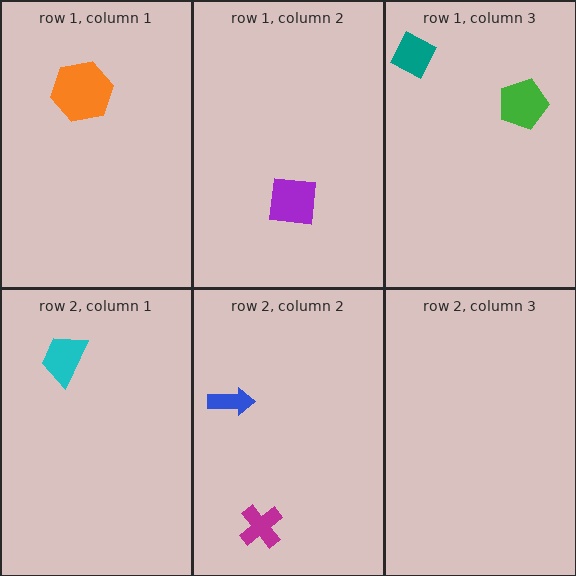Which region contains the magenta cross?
The row 2, column 2 region.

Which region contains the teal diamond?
The row 1, column 3 region.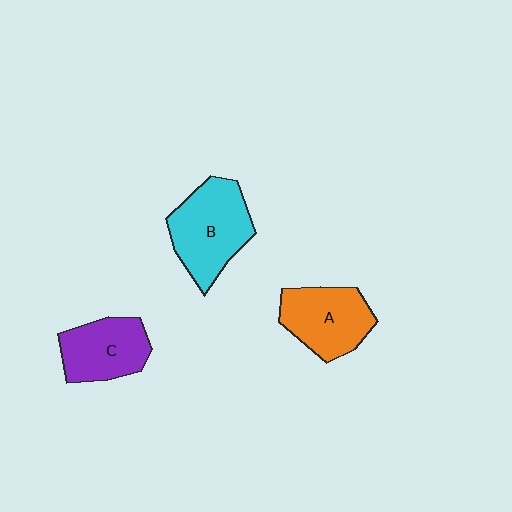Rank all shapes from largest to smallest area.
From largest to smallest: B (cyan), A (orange), C (purple).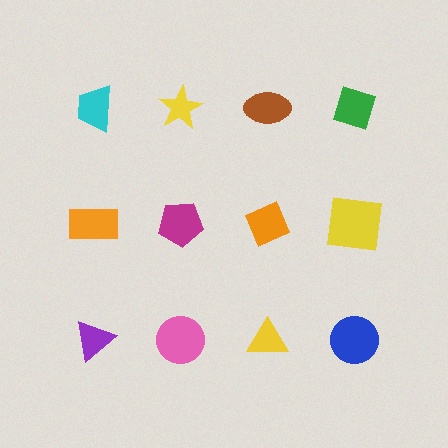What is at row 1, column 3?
A brown ellipse.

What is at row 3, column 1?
A purple triangle.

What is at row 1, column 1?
A cyan trapezoid.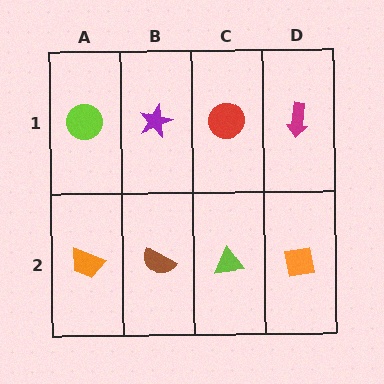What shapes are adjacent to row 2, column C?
A red circle (row 1, column C), a brown semicircle (row 2, column B), an orange square (row 2, column D).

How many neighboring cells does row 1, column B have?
3.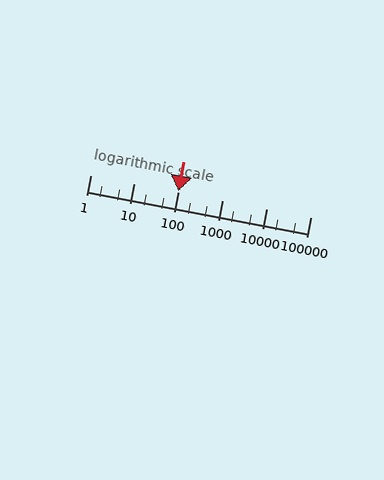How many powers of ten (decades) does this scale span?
The scale spans 5 decades, from 1 to 100000.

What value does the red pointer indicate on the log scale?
The pointer indicates approximately 97.